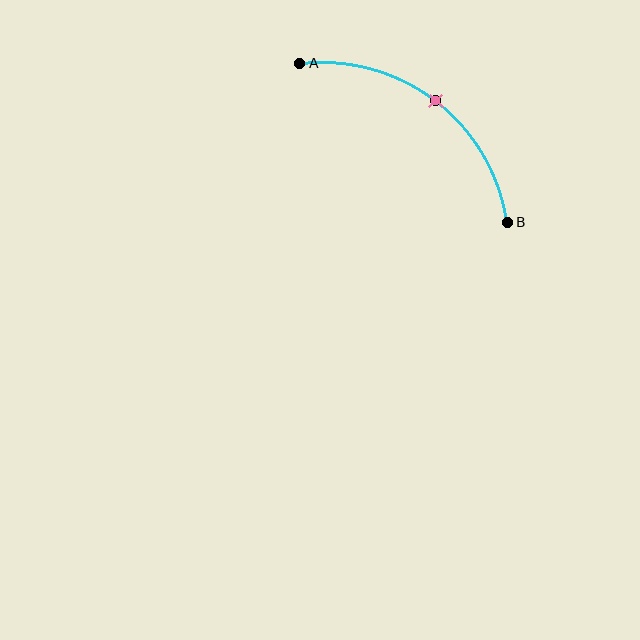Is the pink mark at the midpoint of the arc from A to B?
Yes. The pink mark lies on the arc at equal arc-length from both A and B — it is the arc midpoint.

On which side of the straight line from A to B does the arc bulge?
The arc bulges above and to the right of the straight line connecting A and B.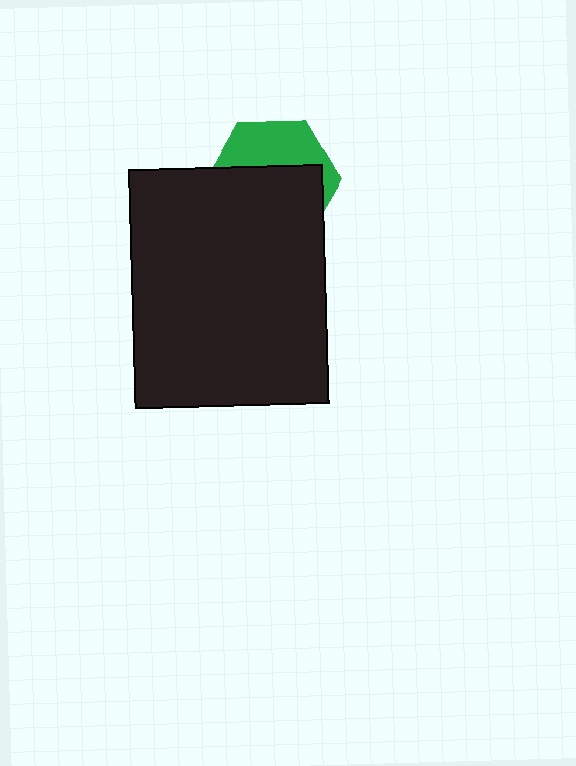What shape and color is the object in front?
The object in front is a black rectangle.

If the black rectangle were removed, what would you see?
You would see the complete green hexagon.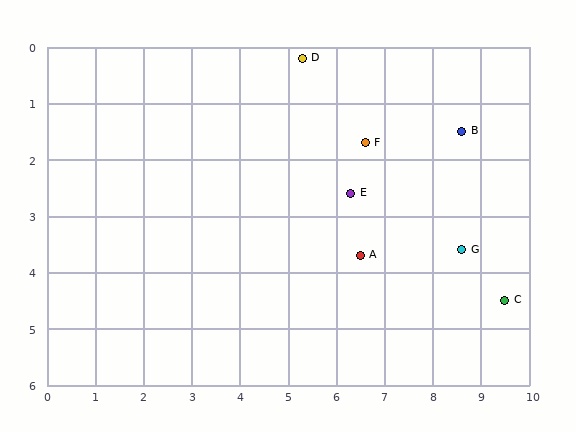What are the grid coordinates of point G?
Point G is at approximately (8.6, 3.6).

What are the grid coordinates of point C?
Point C is at approximately (9.5, 4.5).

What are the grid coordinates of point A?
Point A is at approximately (6.5, 3.7).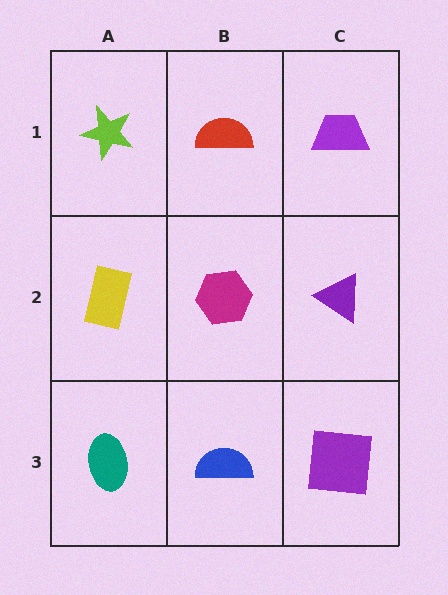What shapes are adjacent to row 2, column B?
A red semicircle (row 1, column B), a blue semicircle (row 3, column B), a yellow rectangle (row 2, column A), a purple triangle (row 2, column C).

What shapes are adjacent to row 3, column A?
A yellow rectangle (row 2, column A), a blue semicircle (row 3, column B).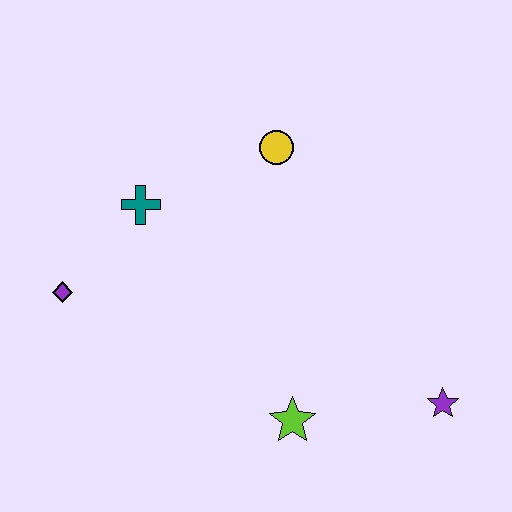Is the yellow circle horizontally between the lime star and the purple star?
No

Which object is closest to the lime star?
The purple star is closest to the lime star.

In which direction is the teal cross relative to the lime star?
The teal cross is above the lime star.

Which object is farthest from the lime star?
The yellow circle is farthest from the lime star.